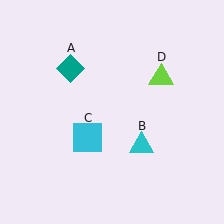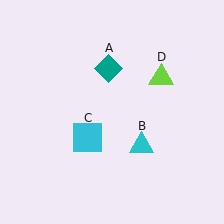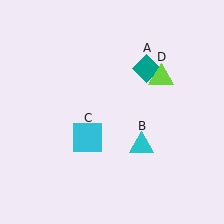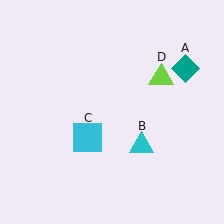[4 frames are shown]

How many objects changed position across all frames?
1 object changed position: teal diamond (object A).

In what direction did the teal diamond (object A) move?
The teal diamond (object A) moved right.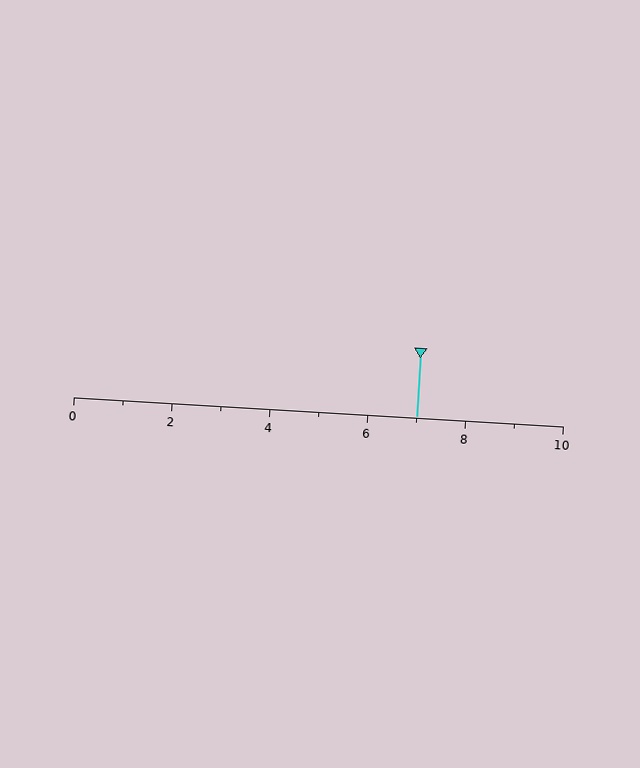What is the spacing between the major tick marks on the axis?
The major ticks are spaced 2 apart.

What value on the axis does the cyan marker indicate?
The marker indicates approximately 7.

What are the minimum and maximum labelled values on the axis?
The axis runs from 0 to 10.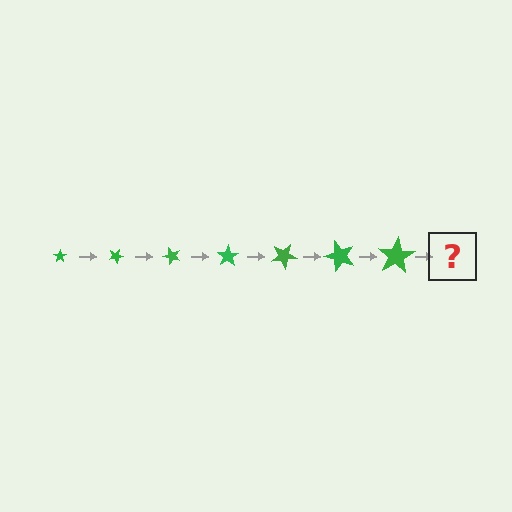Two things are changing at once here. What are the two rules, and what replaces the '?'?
The two rules are that the star grows larger each step and it rotates 25 degrees each step. The '?' should be a star, larger than the previous one and rotated 175 degrees from the start.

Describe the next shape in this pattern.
It should be a star, larger than the previous one and rotated 175 degrees from the start.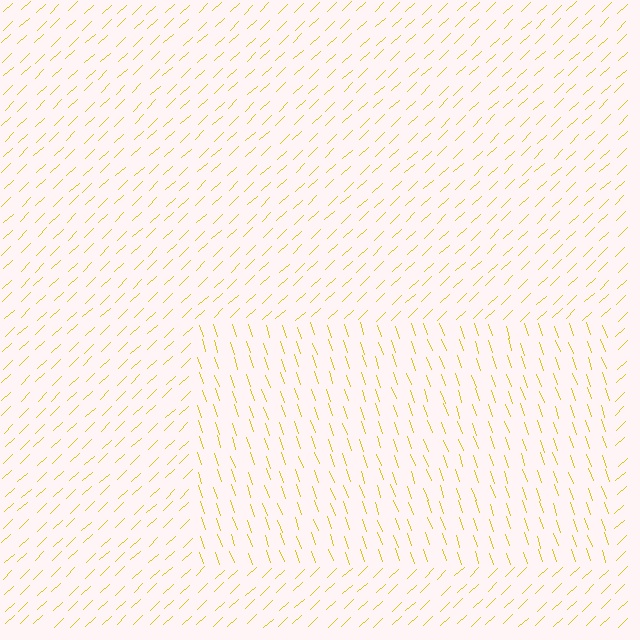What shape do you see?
I see a rectangle.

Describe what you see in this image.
The image is filled with small yellow line segments. A rectangle region in the image has lines oriented differently from the surrounding lines, creating a visible texture boundary.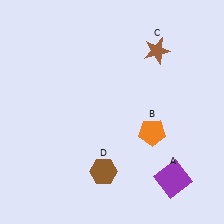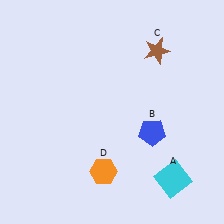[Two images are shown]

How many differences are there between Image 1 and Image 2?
There are 3 differences between the two images.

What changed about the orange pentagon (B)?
In Image 1, B is orange. In Image 2, it changed to blue.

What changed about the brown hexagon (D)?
In Image 1, D is brown. In Image 2, it changed to orange.